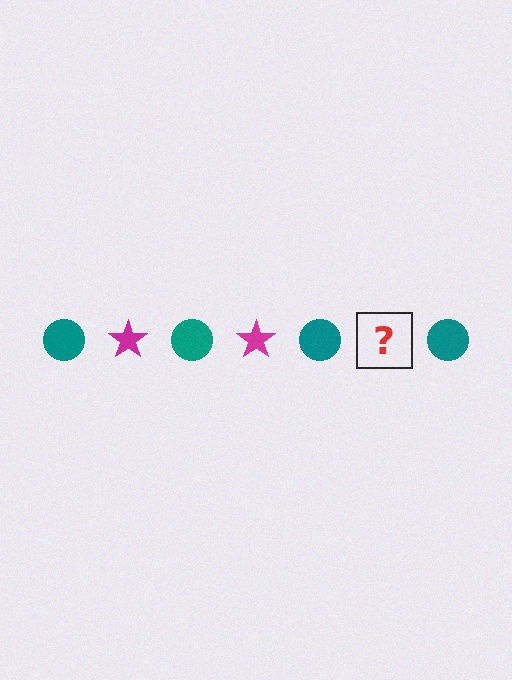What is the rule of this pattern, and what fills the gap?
The rule is that the pattern alternates between teal circle and magenta star. The gap should be filled with a magenta star.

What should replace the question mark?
The question mark should be replaced with a magenta star.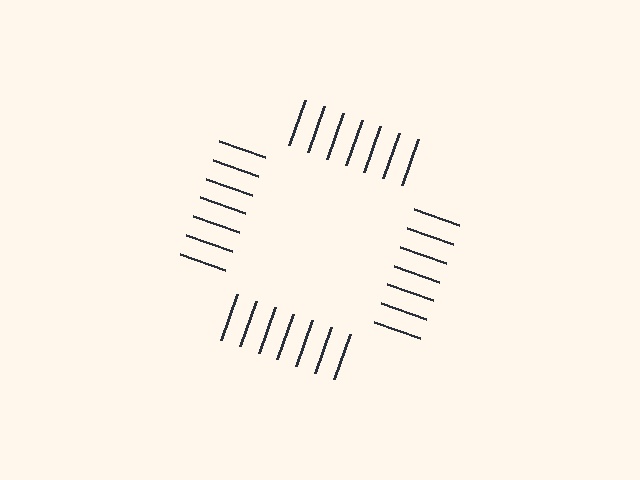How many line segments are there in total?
28 — 7 along each of the 4 edges.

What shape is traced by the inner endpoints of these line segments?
An illusory square — the line segments terminate on its edges but no continuous stroke is drawn.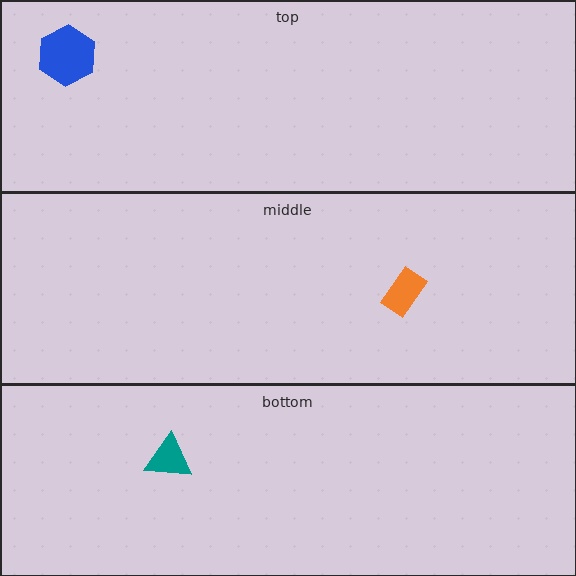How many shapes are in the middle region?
1.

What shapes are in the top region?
The blue hexagon.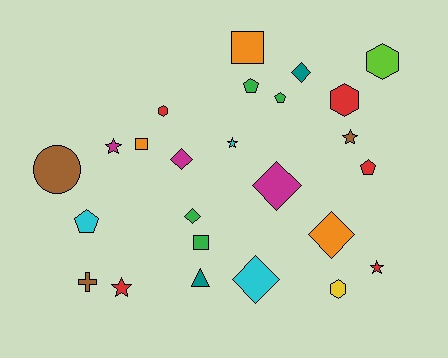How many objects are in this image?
There are 25 objects.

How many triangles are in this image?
There is 1 triangle.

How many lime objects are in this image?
There is 1 lime object.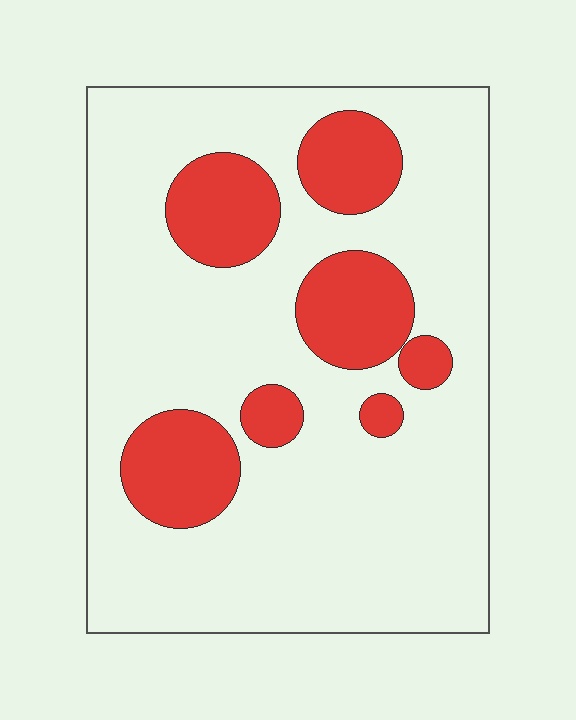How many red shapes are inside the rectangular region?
7.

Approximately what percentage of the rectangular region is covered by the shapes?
Approximately 20%.